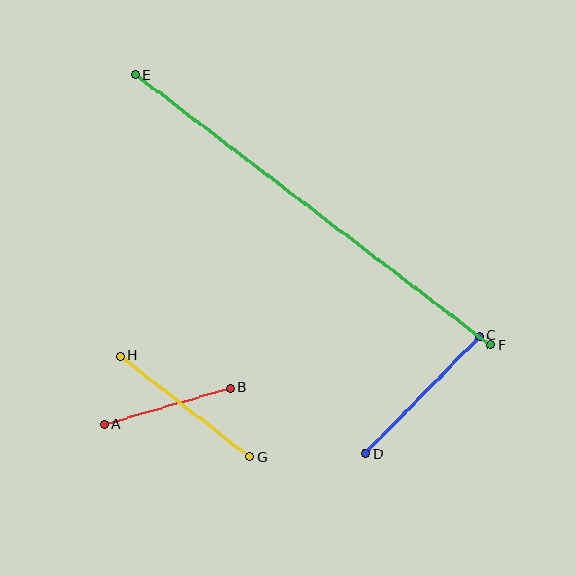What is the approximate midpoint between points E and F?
The midpoint is at approximately (313, 210) pixels.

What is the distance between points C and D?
The distance is approximately 164 pixels.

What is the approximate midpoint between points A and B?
The midpoint is at approximately (167, 406) pixels.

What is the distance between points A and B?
The distance is approximately 131 pixels.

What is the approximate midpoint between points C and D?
The midpoint is at approximately (422, 395) pixels.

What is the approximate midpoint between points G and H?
The midpoint is at approximately (185, 406) pixels.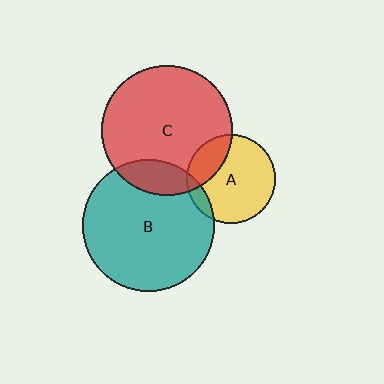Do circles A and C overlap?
Yes.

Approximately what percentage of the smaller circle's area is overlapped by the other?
Approximately 25%.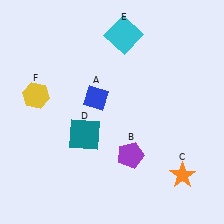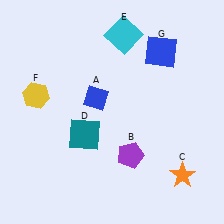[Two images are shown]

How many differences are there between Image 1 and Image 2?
There is 1 difference between the two images.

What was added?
A blue square (G) was added in Image 2.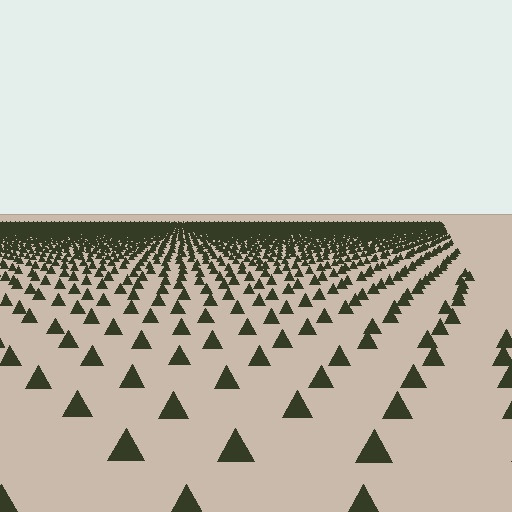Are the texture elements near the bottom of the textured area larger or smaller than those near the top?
Larger. Near the bottom, elements are closer to the viewer and appear at a bigger on-screen size.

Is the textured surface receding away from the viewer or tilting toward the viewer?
The surface is receding away from the viewer. Texture elements get smaller and denser toward the top.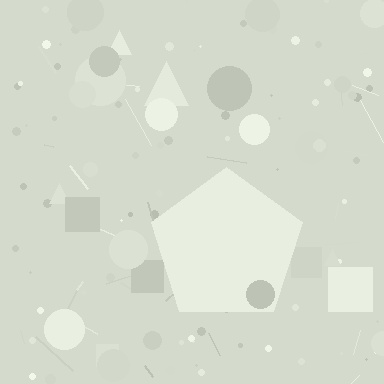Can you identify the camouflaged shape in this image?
The camouflaged shape is a pentagon.